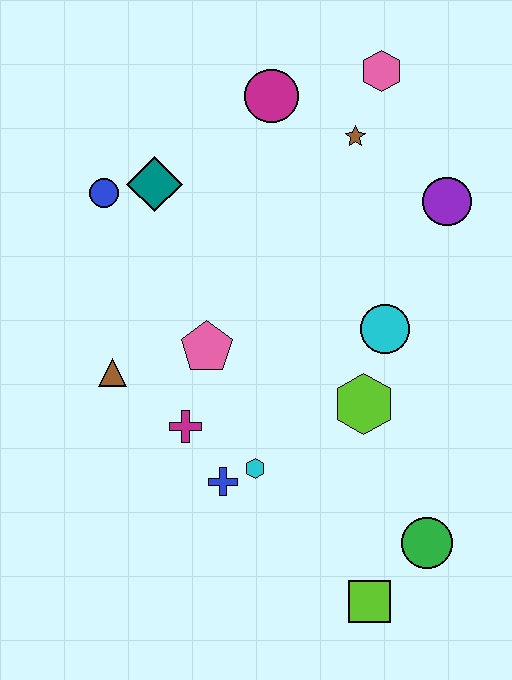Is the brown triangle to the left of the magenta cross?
Yes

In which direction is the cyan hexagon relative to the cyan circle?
The cyan hexagon is below the cyan circle.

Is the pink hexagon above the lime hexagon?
Yes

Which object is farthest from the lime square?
The pink hexagon is farthest from the lime square.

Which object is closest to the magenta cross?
The blue cross is closest to the magenta cross.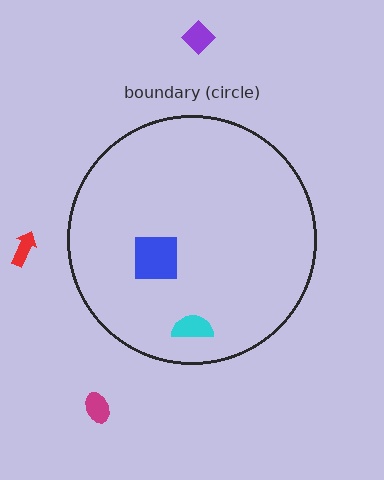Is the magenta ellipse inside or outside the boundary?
Outside.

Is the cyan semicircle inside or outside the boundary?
Inside.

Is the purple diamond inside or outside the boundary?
Outside.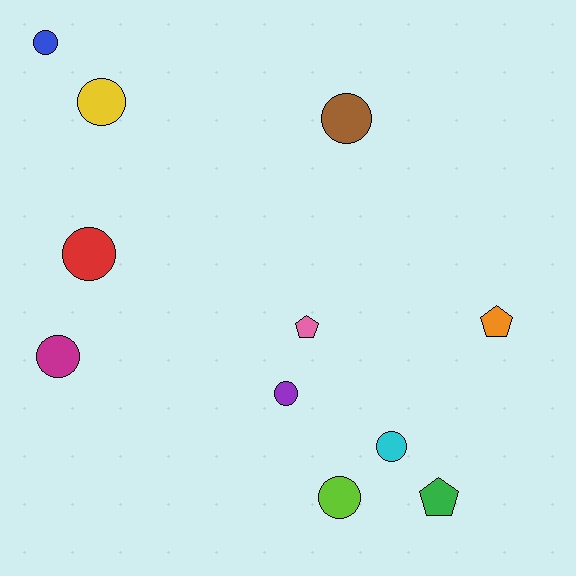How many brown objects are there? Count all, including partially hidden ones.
There is 1 brown object.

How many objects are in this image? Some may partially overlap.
There are 11 objects.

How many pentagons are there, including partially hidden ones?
There are 3 pentagons.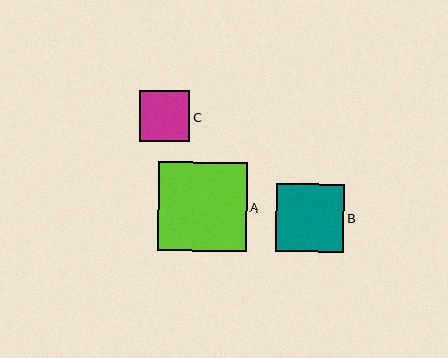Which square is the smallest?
Square C is the smallest with a size of approximately 50 pixels.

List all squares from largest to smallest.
From largest to smallest: A, B, C.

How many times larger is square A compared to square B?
Square A is approximately 1.3 times the size of square B.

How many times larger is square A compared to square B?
Square A is approximately 1.3 times the size of square B.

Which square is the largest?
Square A is the largest with a size of approximately 89 pixels.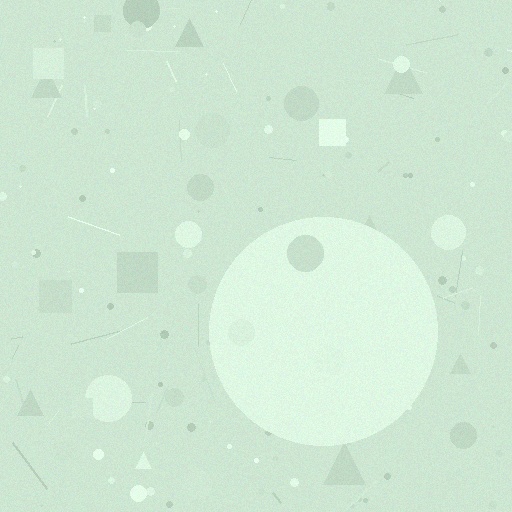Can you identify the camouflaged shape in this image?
The camouflaged shape is a circle.